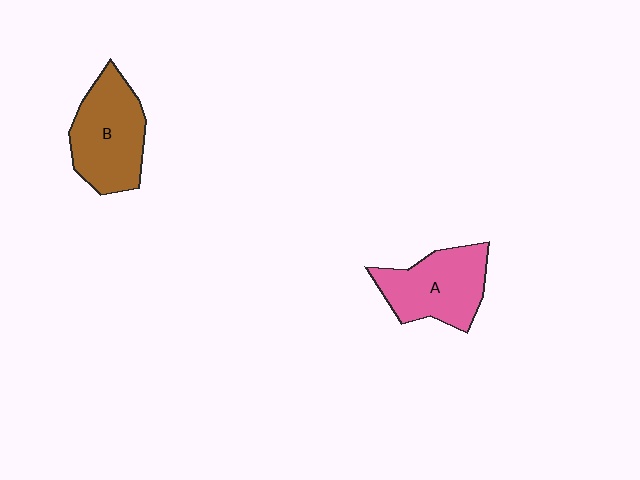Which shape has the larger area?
Shape B (brown).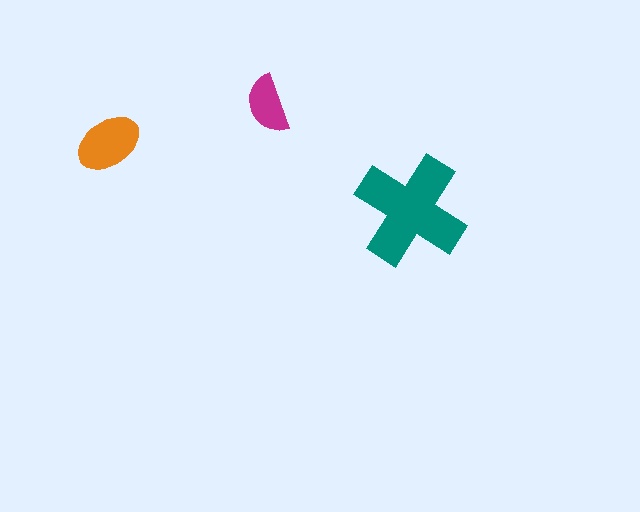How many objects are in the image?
There are 3 objects in the image.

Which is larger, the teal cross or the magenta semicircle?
The teal cross.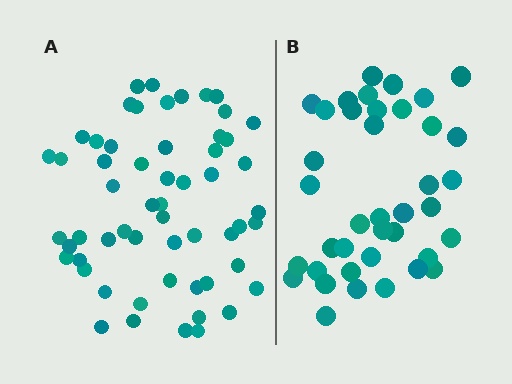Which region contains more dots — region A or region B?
Region A (the left region) has more dots.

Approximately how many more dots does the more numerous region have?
Region A has approximately 20 more dots than region B.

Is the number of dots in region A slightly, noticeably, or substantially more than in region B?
Region A has substantially more. The ratio is roughly 1.5 to 1.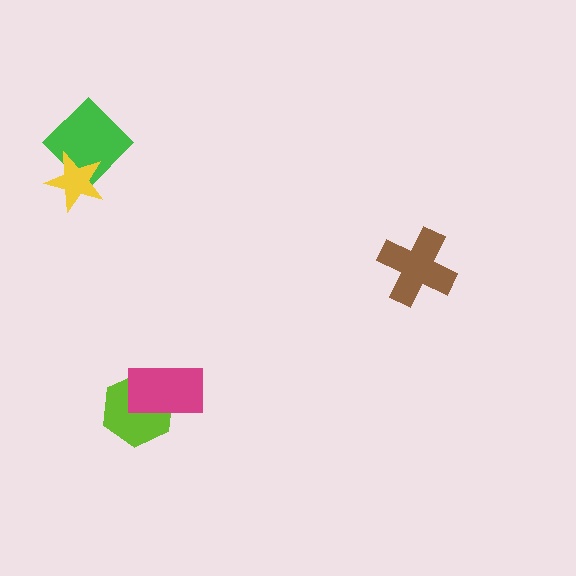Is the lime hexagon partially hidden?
Yes, it is partially covered by another shape.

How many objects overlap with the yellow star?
1 object overlaps with the yellow star.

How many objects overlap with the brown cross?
0 objects overlap with the brown cross.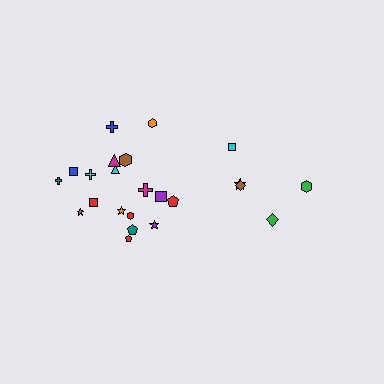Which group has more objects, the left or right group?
The left group.